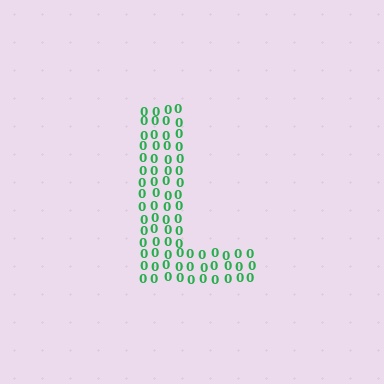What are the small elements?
The small elements are digit 0's.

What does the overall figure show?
The overall figure shows the letter L.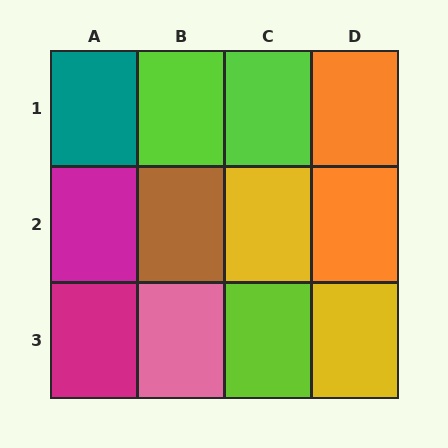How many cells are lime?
3 cells are lime.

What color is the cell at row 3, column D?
Yellow.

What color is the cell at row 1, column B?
Lime.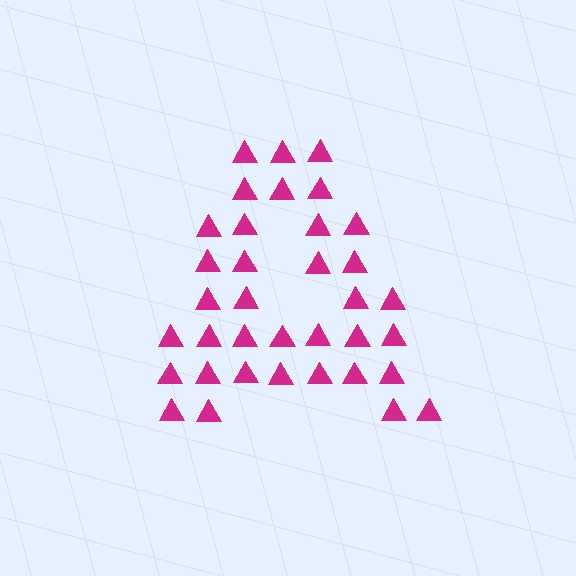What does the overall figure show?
The overall figure shows the letter A.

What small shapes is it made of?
It is made of small triangles.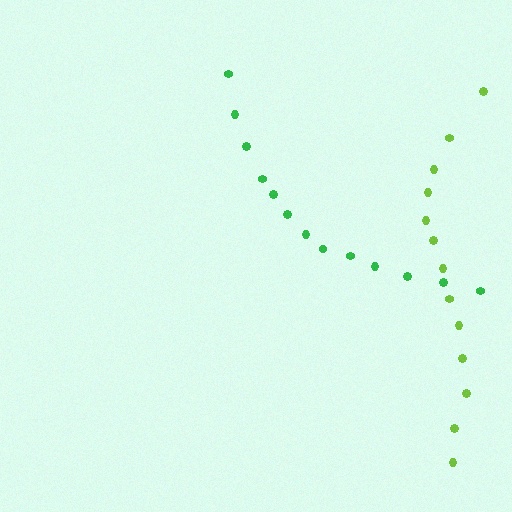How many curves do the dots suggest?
There are 2 distinct paths.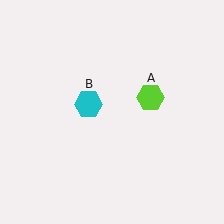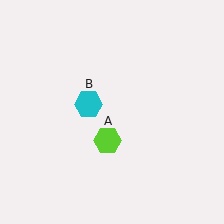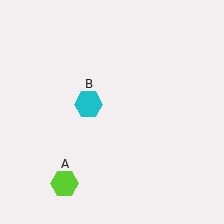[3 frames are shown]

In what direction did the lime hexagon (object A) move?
The lime hexagon (object A) moved down and to the left.